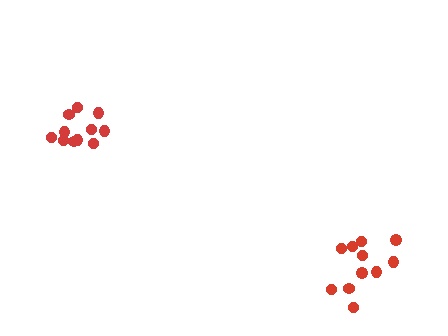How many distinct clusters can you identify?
There are 2 distinct clusters.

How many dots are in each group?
Group 1: 11 dots, Group 2: 11 dots (22 total).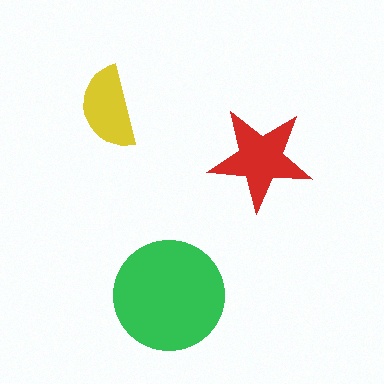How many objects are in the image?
There are 3 objects in the image.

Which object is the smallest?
The yellow semicircle.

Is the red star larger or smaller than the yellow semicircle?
Larger.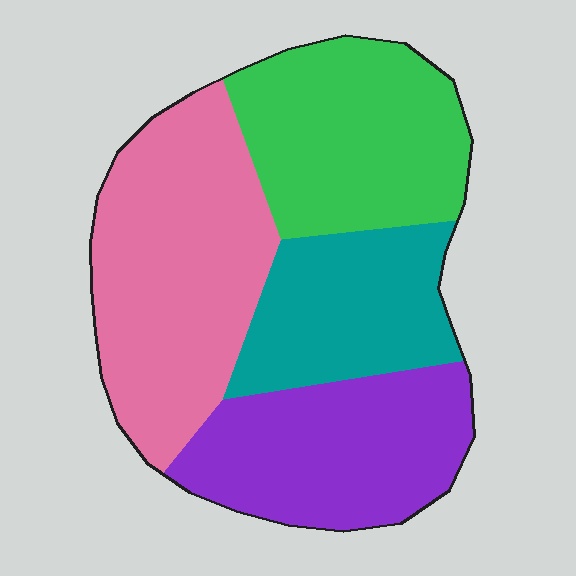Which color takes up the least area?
Teal, at roughly 20%.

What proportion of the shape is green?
Green covers 25% of the shape.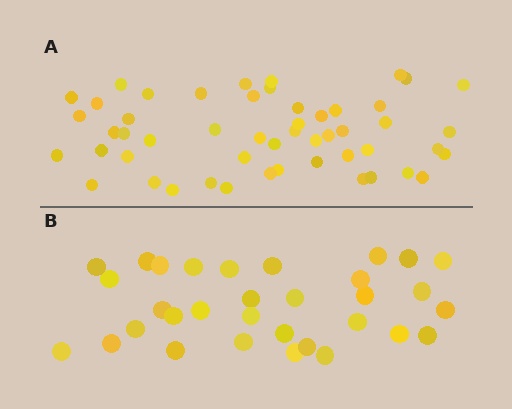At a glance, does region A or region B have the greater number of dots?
Region A (the top region) has more dots.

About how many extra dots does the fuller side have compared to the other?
Region A has approximately 20 more dots than region B.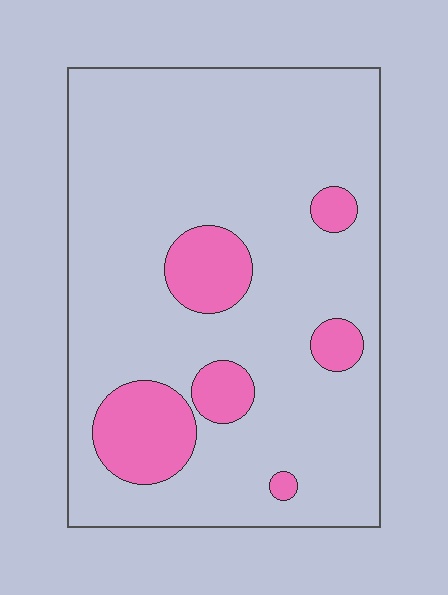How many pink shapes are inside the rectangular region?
6.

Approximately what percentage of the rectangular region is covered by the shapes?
Approximately 15%.